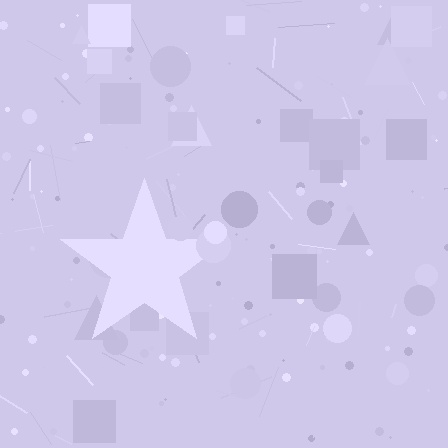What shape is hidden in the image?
A star is hidden in the image.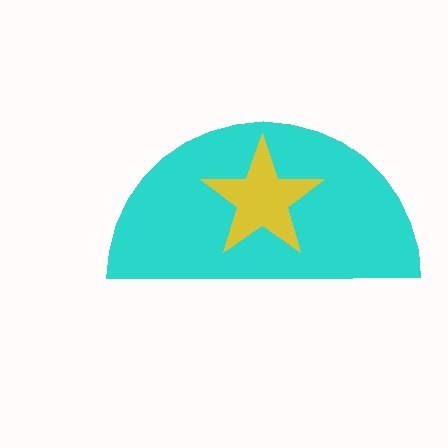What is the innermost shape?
The yellow star.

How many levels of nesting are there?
2.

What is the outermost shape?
The cyan semicircle.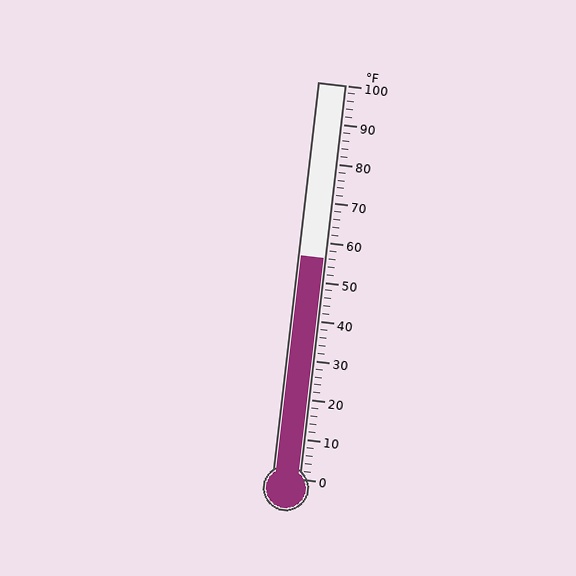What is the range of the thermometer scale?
The thermometer scale ranges from 0°F to 100°F.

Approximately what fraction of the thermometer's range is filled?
The thermometer is filled to approximately 55% of its range.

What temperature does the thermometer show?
The thermometer shows approximately 56°F.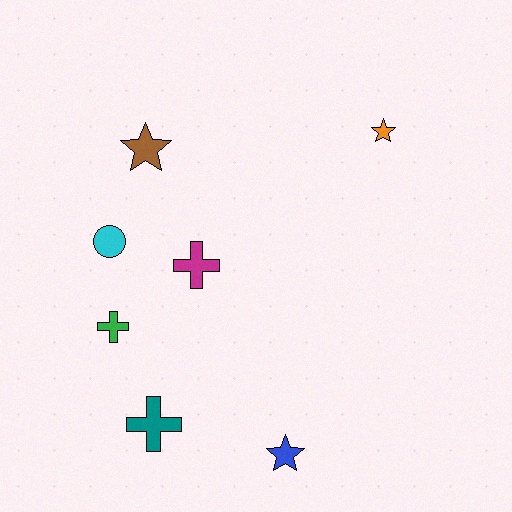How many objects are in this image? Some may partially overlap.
There are 7 objects.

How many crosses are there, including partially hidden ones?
There are 3 crosses.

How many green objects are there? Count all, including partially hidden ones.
There is 1 green object.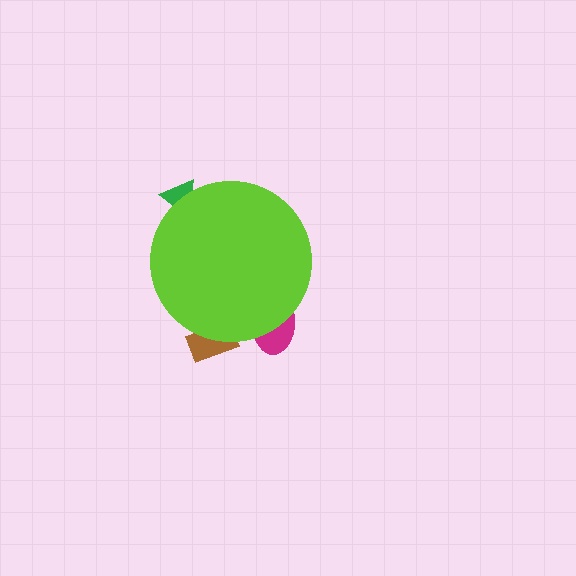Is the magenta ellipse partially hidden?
Yes, the magenta ellipse is partially hidden behind the lime circle.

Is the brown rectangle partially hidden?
Yes, the brown rectangle is partially hidden behind the lime circle.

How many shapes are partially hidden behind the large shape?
3 shapes are partially hidden.